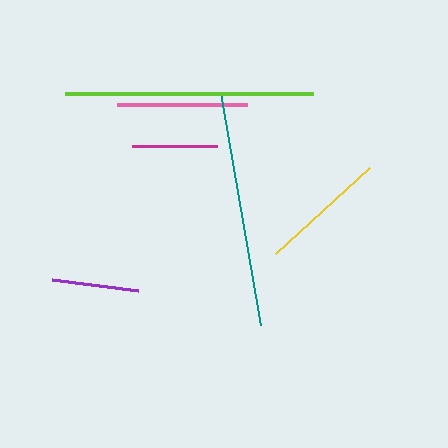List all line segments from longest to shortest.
From longest to shortest: lime, teal, pink, yellow, purple, magenta.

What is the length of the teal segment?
The teal segment is approximately 235 pixels long.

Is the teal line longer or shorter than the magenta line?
The teal line is longer than the magenta line.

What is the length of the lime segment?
The lime segment is approximately 248 pixels long.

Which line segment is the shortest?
The magenta line is the shortest at approximately 85 pixels.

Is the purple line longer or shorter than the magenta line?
The purple line is longer than the magenta line.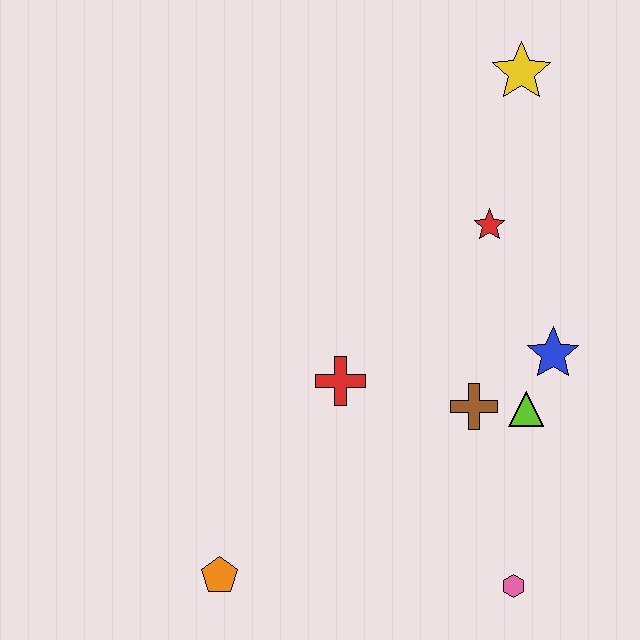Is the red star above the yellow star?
No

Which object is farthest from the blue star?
The orange pentagon is farthest from the blue star.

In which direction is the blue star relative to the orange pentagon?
The blue star is to the right of the orange pentagon.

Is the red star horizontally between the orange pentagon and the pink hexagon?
Yes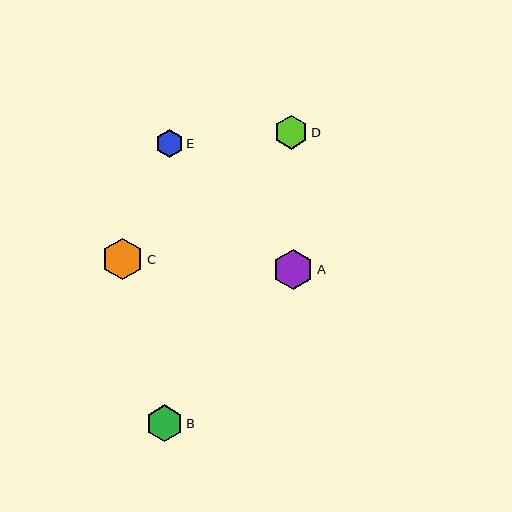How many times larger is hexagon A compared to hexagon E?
Hexagon A is approximately 1.5 times the size of hexagon E.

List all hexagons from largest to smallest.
From largest to smallest: C, A, B, D, E.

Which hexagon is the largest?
Hexagon C is the largest with a size of approximately 41 pixels.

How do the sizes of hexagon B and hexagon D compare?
Hexagon B and hexagon D are approximately the same size.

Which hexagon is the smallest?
Hexagon E is the smallest with a size of approximately 28 pixels.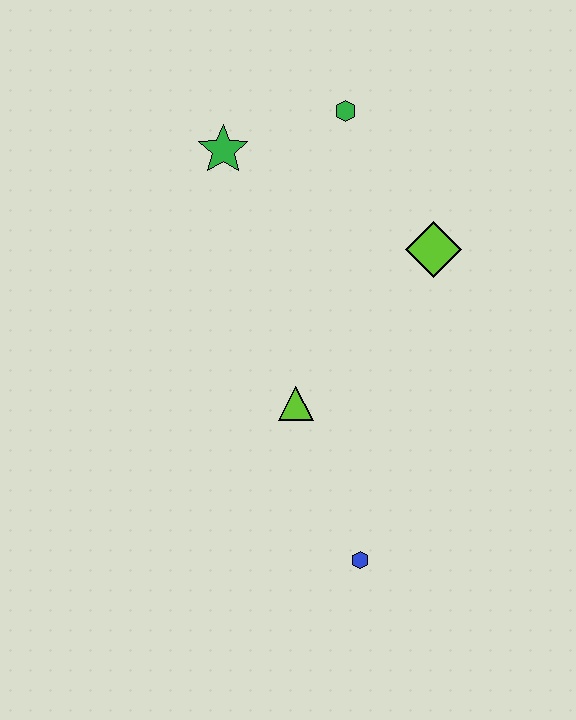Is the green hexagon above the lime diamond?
Yes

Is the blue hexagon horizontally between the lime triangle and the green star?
No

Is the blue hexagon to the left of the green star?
No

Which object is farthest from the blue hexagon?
The green hexagon is farthest from the blue hexagon.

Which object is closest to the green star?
The green hexagon is closest to the green star.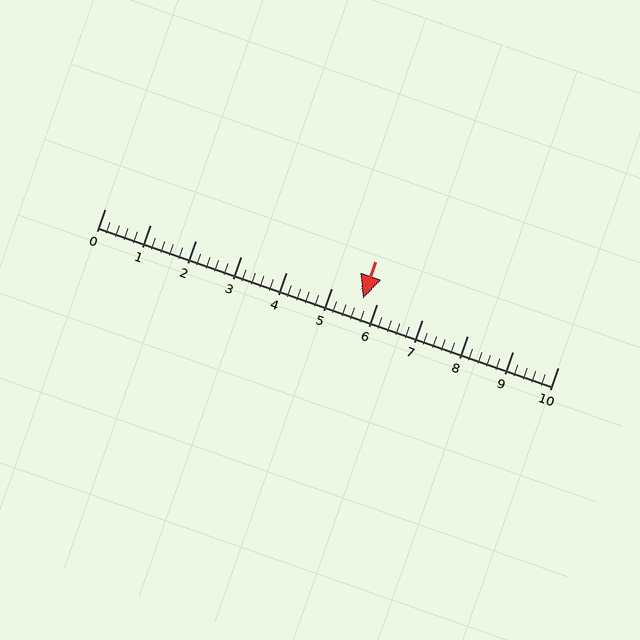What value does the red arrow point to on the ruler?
The red arrow points to approximately 5.7.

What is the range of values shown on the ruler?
The ruler shows values from 0 to 10.